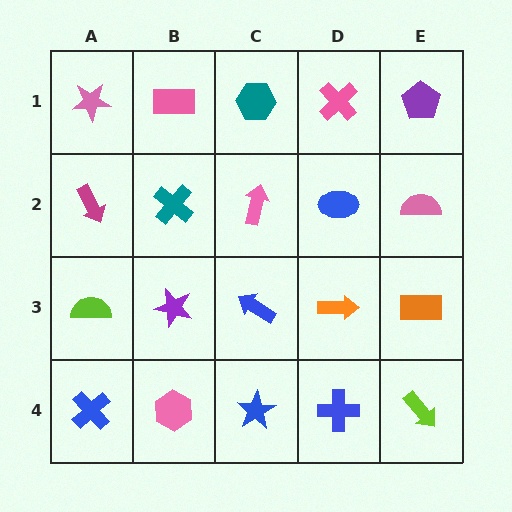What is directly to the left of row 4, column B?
A blue cross.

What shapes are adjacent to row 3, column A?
A magenta arrow (row 2, column A), a blue cross (row 4, column A), a purple star (row 3, column B).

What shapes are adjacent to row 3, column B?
A teal cross (row 2, column B), a pink hexagon (row 4, column B), a lime semicircle (row 3, column A), a blue arrow (row 3, column C).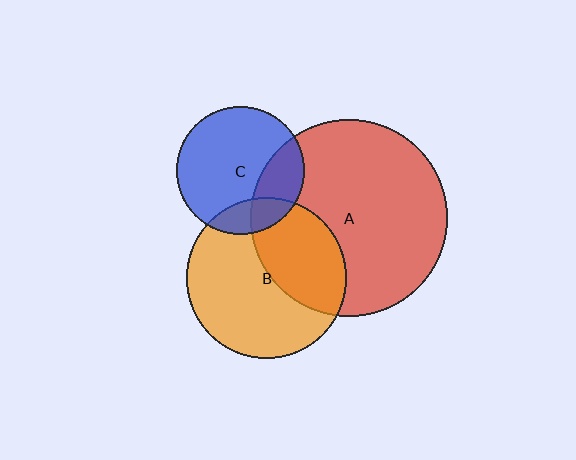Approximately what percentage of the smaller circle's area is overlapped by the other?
Approximately 15%.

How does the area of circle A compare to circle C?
Approximately 2.4 times.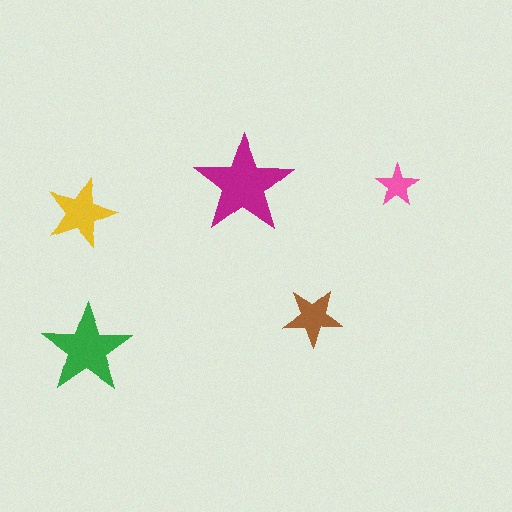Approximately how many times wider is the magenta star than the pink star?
About 2.5 times wider.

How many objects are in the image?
There are 5 objects in the image.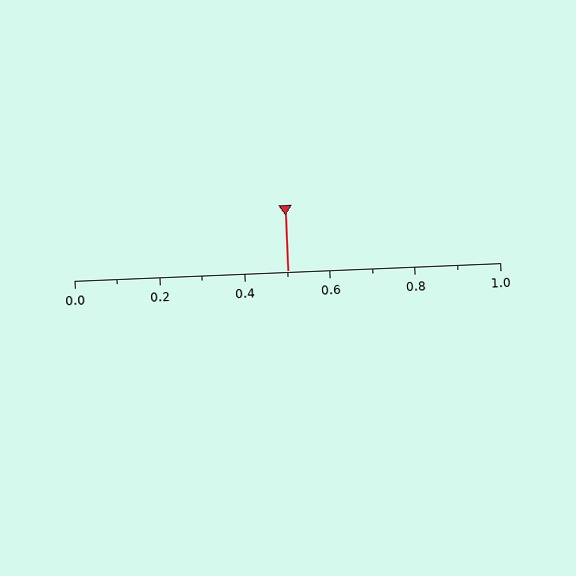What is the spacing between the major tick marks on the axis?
The major ticks are spaced 0.2 apart.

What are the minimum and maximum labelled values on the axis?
The axis runs from 0.0 to 1.0.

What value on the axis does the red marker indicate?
The marker indicates approximately 0.5.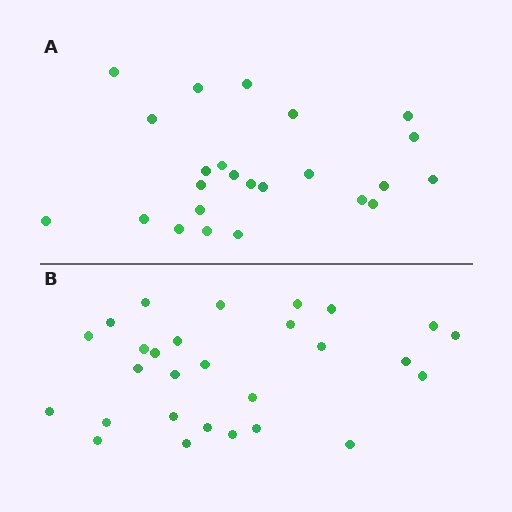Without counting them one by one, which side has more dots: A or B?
Region B (the bottom region) has more dots.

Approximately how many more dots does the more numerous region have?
Region B has about 4 more dots than region A.